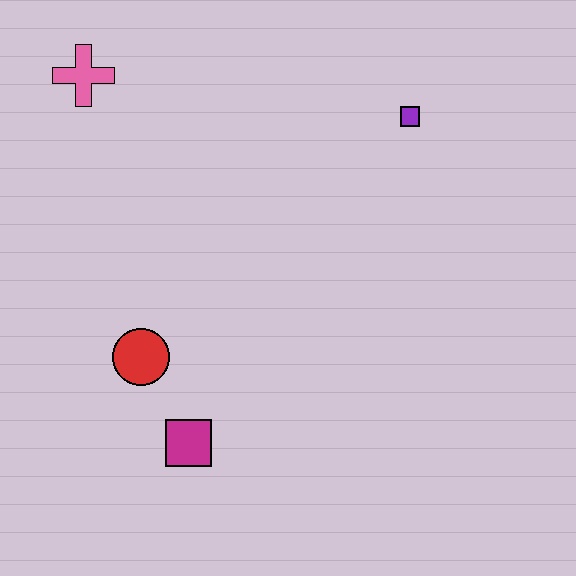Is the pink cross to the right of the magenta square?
No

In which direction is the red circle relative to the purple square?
The red circle is to the left of the purple square.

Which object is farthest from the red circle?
The purple square is farthest from the red circle.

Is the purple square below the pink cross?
Yes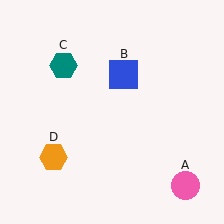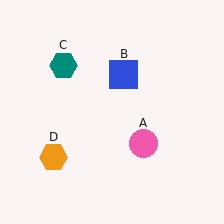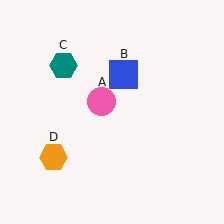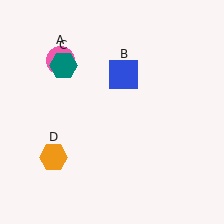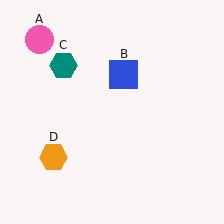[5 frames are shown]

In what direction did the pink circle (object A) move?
The pink circle (object A) moved up and to the left.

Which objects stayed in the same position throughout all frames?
Blue square (object B) and teal hexagon (object C) and orange hexagon (object D) remained stationary.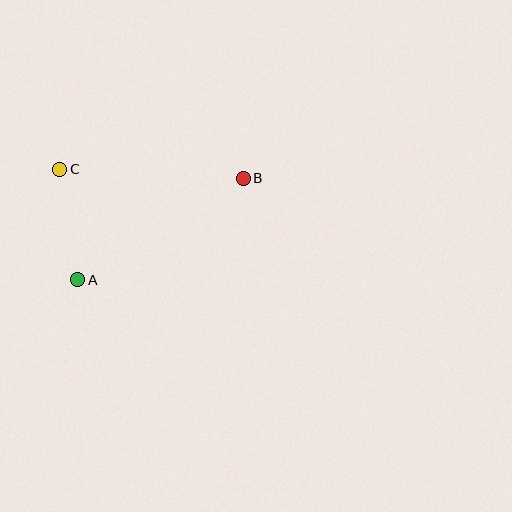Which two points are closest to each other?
Points A and C are closest to each other.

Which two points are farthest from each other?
Points A and B are farthest from each other.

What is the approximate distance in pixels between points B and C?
The distance between B and C is approximately 184 pixels.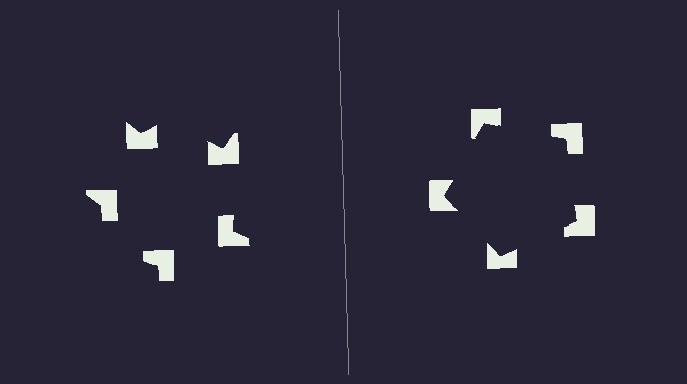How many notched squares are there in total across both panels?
10 — 5 on each side.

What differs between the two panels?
The notched squares are positioned identically on both sides; only the wedge orientations differ. On the right they align to a pentagon; on the left they are misaligned.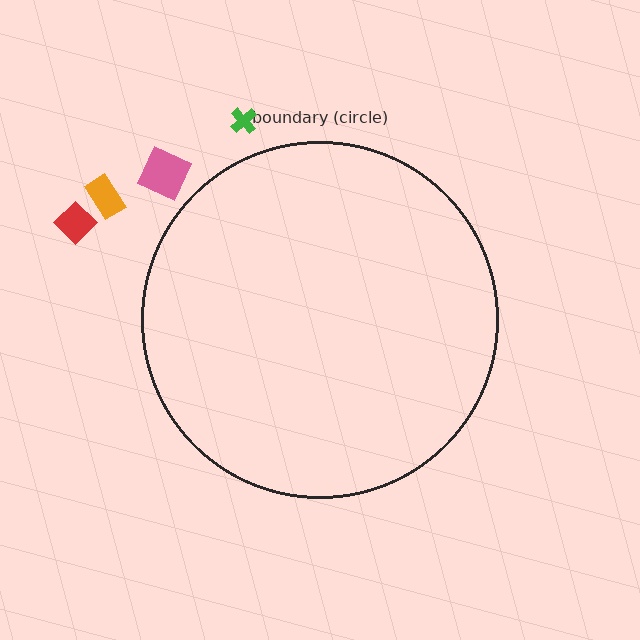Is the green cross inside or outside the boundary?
Outside.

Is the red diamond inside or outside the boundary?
Outside.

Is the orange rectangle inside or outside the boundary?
Outside.